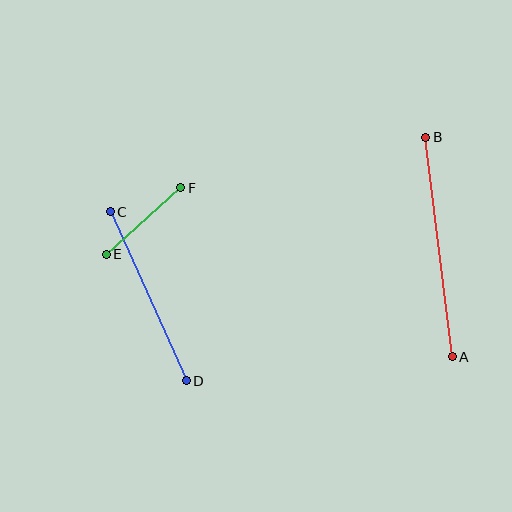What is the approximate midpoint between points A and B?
The midpoint is at approximately (439, 247) pixels.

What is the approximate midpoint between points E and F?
The midpoint is at approximately (143, 221) pixels.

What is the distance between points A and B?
The distance is approximately 221 pixels.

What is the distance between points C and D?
The distance is approximately 185 pixels.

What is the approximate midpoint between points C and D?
The midpoint is at approximately (148, 296) pixels.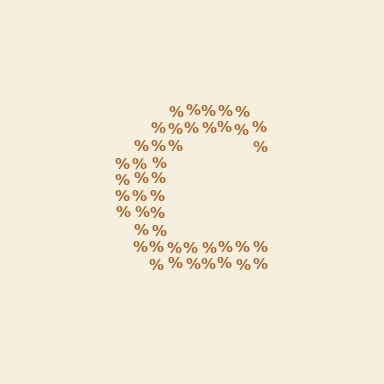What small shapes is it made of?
It is made of small percent signs.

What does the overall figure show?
The overall figure shows the letter C.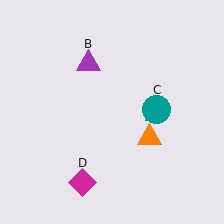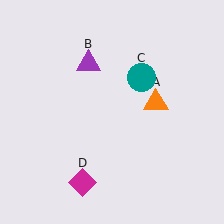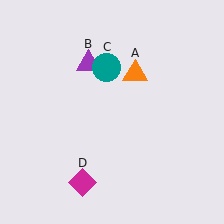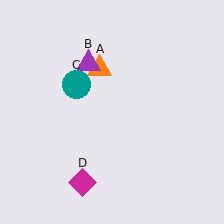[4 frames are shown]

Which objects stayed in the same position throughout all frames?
Purple triangle (object B) and magenta diamond (object D) remained stationary.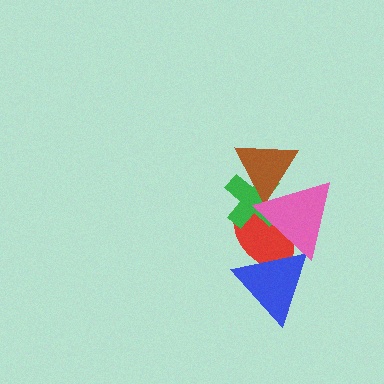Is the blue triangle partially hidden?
Yes, it is partially covered by another shape.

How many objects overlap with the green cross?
3 objects overlap with the green cross.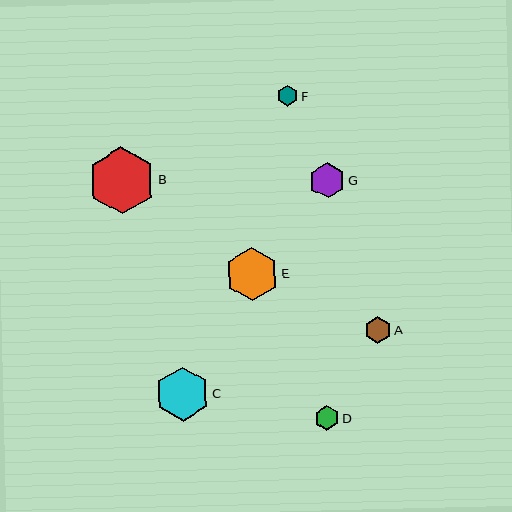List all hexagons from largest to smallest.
From largest to smallest: B, C, E, G, A, D, F.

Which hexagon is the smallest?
Hexagon F is the smallest with a size of approximately 21 pixels.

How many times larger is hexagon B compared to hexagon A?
Hexagon B is approximately 2.5 times the size of hexagon A.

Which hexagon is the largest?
Hexagon B is the largest with a size of approximately 68 pixels.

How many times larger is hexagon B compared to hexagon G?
Hexagon B is approximately 1.9 times the size of hexagon G.